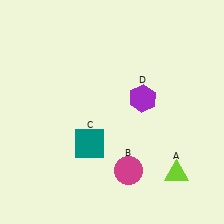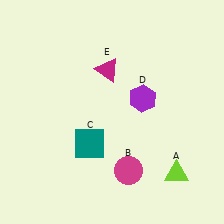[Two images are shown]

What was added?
A magenta triangle (E) was added in Image 2.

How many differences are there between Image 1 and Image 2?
There is 1 difference between the two images.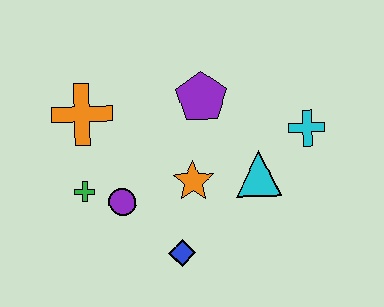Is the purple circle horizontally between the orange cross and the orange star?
Yes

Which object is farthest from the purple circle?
The cyan cross is farthest from the purple circle.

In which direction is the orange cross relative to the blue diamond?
The orange cross is above the blue diamond.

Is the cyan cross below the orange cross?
Yes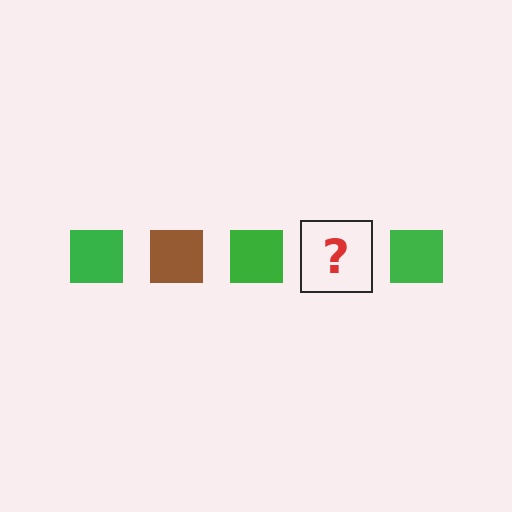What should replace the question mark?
The question mark should be replaced with a brown square.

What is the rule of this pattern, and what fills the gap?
The rule is that the pattern cycles through green, brown squares. The gap should be filled with a brown square.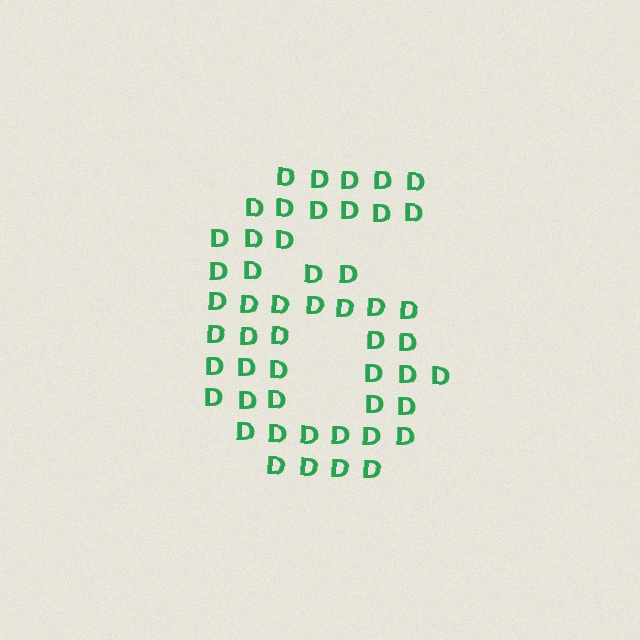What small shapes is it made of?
It is made of small letter D's.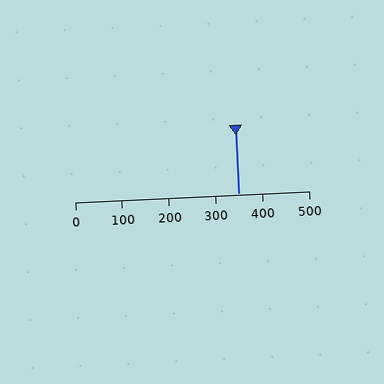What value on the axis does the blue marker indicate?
The marker indicates approximately 350.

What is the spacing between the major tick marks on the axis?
The major ticks are spaced 100 apart.